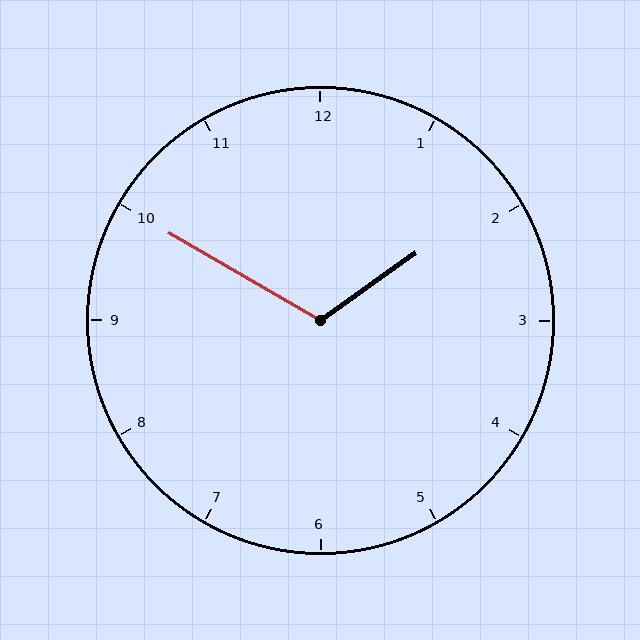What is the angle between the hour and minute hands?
Approximately 115 degrees.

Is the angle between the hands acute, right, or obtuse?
It is obtuse.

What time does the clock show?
1:50.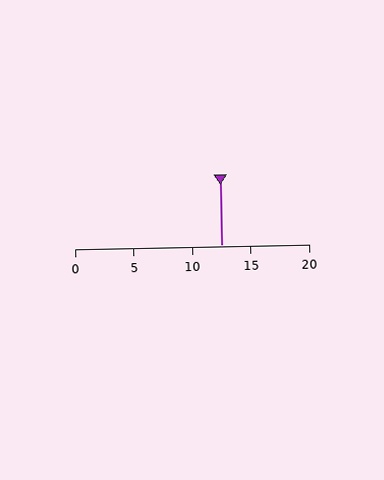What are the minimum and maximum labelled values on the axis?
The axis runs from 0 to 20.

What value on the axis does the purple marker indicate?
The marker indicates approximately 12.5.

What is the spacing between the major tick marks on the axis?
The major ticks are spaced 5 apart.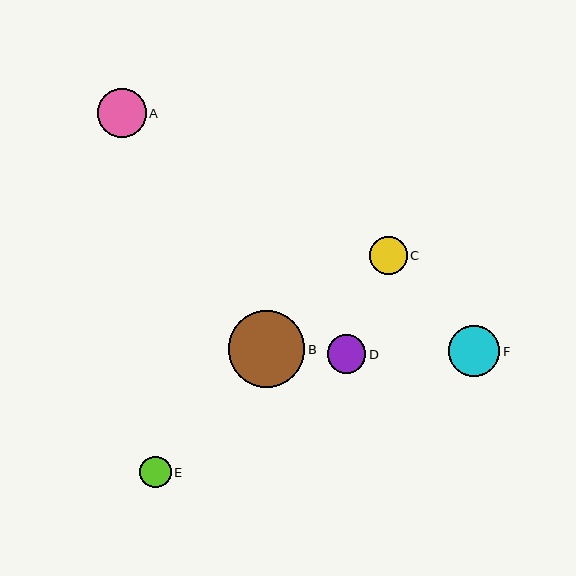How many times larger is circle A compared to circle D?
Circle A is approximately 1.3 times the size of circle D.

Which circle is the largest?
Circle B is the largest with a size of approximately 77 pixels.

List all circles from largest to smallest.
From largest to smallest: B, F, A, D, C, E.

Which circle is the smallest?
Circle E is the smallest with a size of approximately 31 pixels.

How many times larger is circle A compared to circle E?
Circle A is approximately 1.6 times the size of circle E.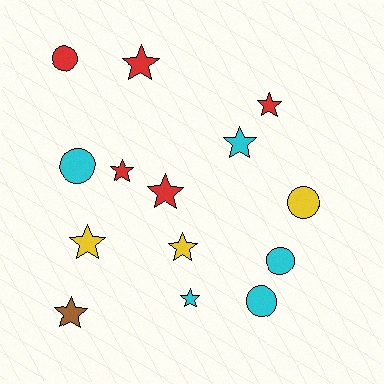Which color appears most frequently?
Cyan, with 5 objects.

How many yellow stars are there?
There are 2 yellow stars.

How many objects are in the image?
There are 14 objects.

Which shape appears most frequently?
Star, with 9 objects.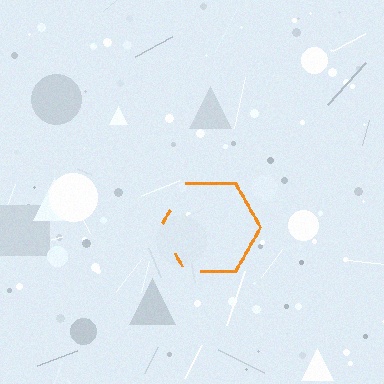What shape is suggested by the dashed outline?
The dashed outline suggests a hexagon.